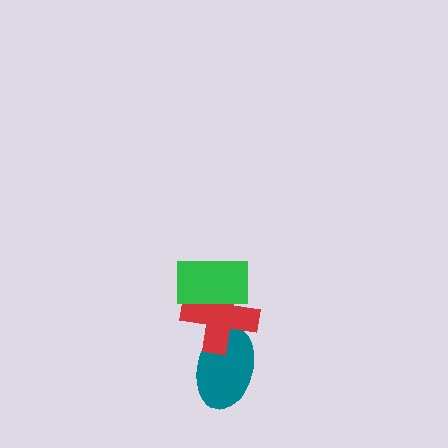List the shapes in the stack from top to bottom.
From top to bottom: the green rectangle, the red cross, the teal ellipse.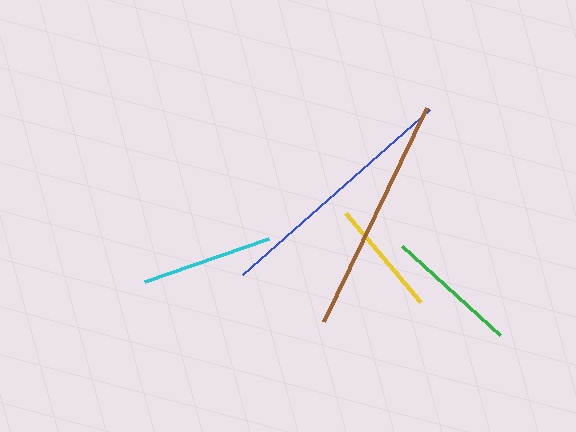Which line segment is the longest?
The blue line is the longest at approximately 250 pixels.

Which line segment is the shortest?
The yellow line is the shortest at approximately 116 pixels.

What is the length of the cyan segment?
The cyan segment is approximately 130 pixels long.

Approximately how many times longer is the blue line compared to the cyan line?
The blue line is approximately 1.9 times the length of the cyan line.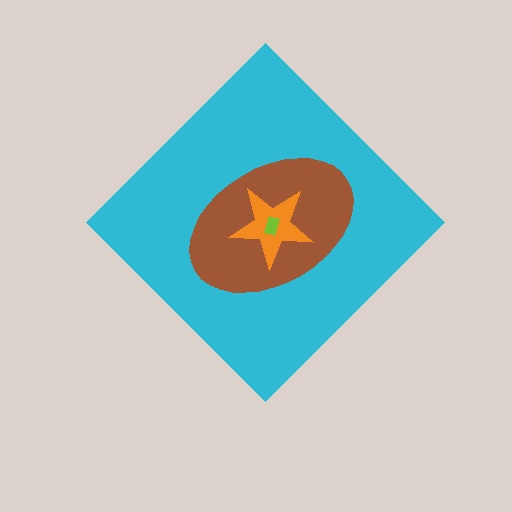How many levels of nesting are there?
4.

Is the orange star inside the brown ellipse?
Yes.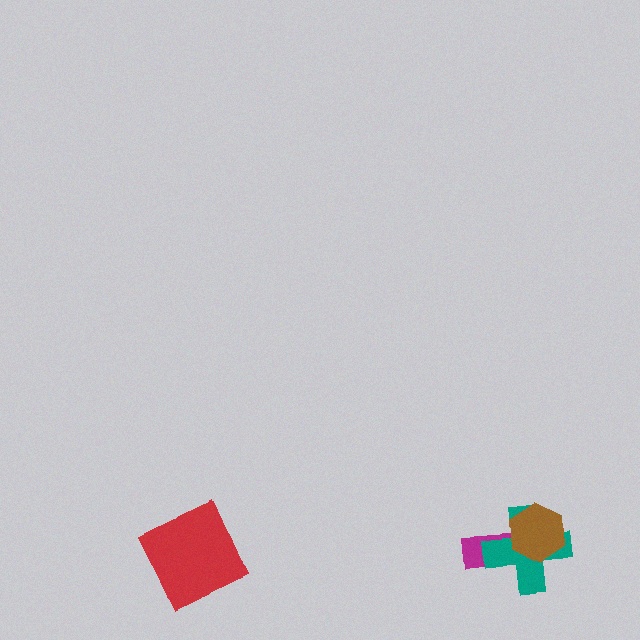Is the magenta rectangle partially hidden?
Yes, it is partially covered by another shape.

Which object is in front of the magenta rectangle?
The teal cross is in front of the magenta rectangle.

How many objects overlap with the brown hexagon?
1 object overlaps with the brown hexagon.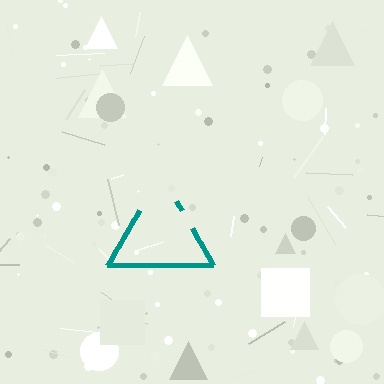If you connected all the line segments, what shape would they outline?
They would outline a triangle.